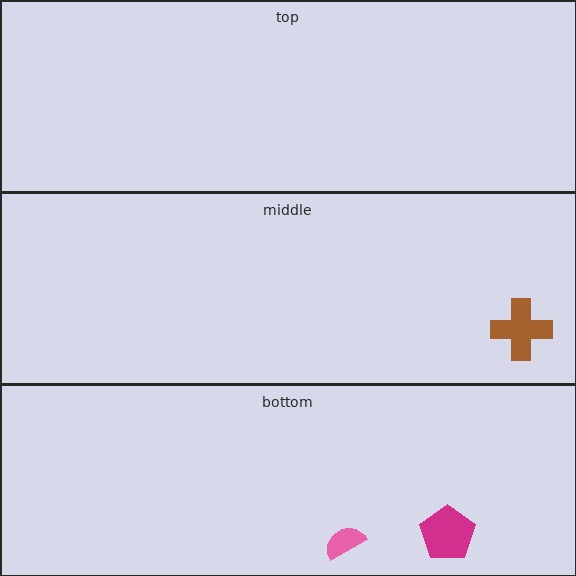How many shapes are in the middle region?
1.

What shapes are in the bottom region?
The magenta pentagon, the pink semicircle.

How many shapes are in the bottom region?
2.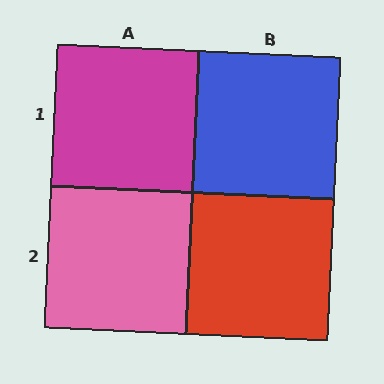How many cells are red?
1 cell is red.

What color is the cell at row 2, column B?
Red.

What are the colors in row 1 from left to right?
Magenta, blue.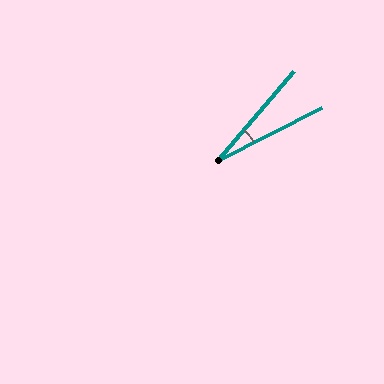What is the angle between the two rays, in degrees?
Approximately 22 degrees.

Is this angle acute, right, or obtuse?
It is acute.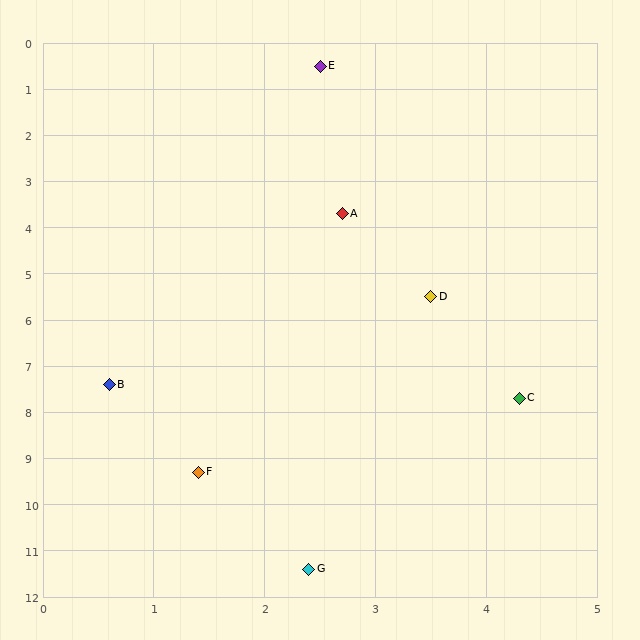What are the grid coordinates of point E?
Point E is at approximately (2.5, 0.5).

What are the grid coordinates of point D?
Point D is at approximately (3.5, 5.5).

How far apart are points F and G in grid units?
Points F and G are about 2.3 grid units apart.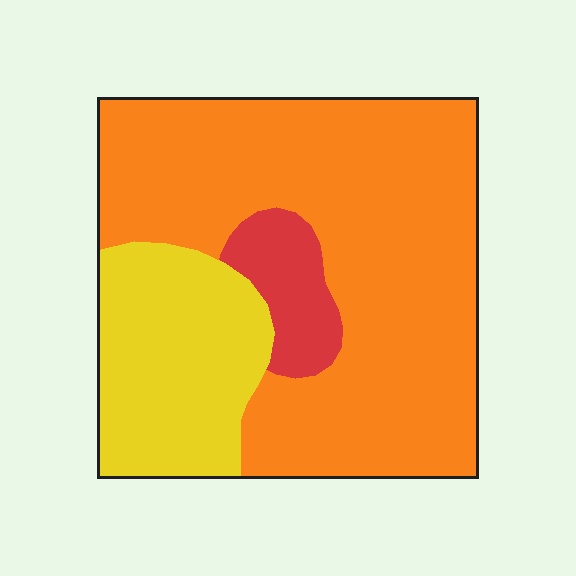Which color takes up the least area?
Red, at roughly 10%.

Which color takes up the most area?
Orange, at roughly 65%.